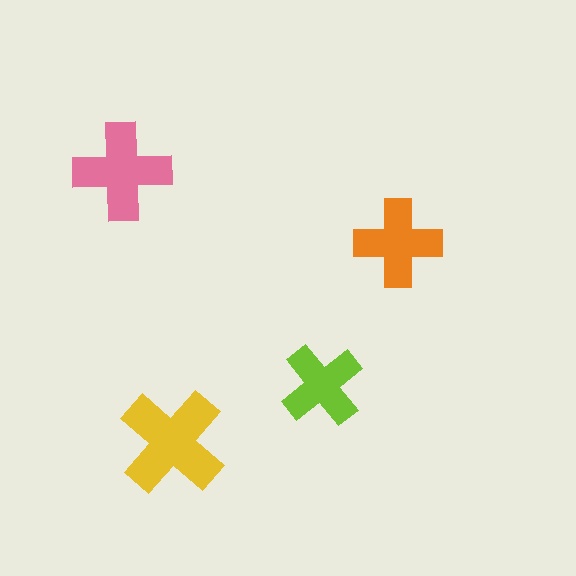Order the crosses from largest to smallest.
the yellow one, the pink one, the orange one, the lime one.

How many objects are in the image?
There are 4 objects in the image.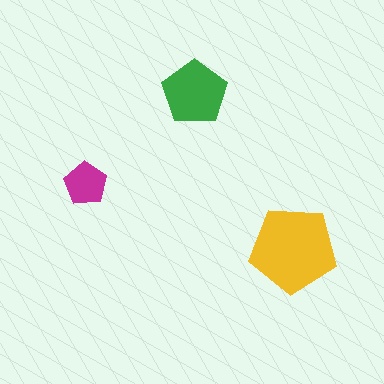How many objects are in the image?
There are 3 objects in the image.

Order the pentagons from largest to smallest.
the yellow one, the green one, the magenta one.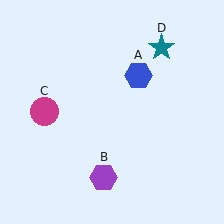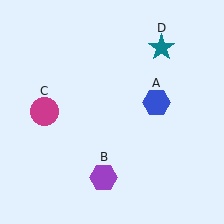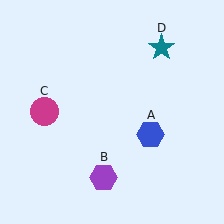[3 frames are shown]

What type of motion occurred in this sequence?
The blue hexagon (object A) rotated clockwise around the center of the scene.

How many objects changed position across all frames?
1 object changed position: blue hexagon (object A).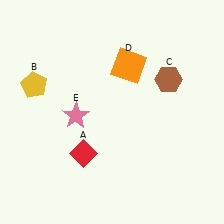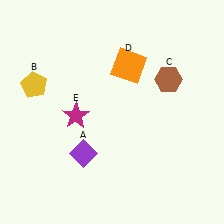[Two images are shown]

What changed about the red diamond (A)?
In Image 1, A is red. In Image 2, it changed to purple.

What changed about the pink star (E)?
In Image 1, E is pink. In Image 2, it changed to magenta.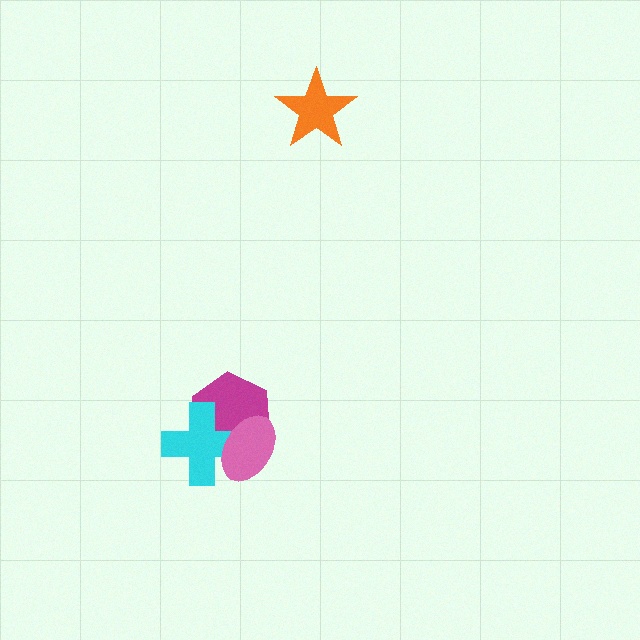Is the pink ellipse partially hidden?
No, no other shape covers it.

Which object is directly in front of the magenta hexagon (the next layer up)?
The cyan cross is directly in front of the magenta hexagon.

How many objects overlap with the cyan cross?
2 objects overlap with the cyan cross.